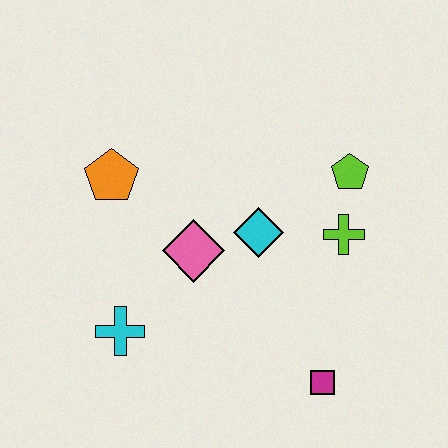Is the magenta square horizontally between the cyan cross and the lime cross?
Yes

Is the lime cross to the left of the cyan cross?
No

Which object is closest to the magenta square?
The lime cross is closest to the magenta square.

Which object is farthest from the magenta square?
The orange pentagon is farthest from the magenta square.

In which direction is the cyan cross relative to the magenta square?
The cyan cross is to the left of the magenta square.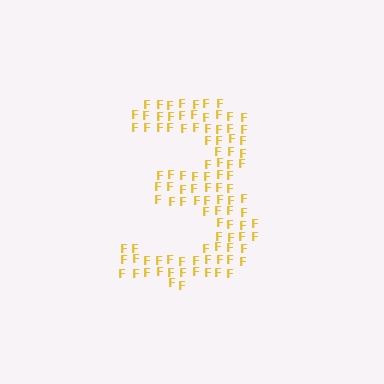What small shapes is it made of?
It is made of small letter F's.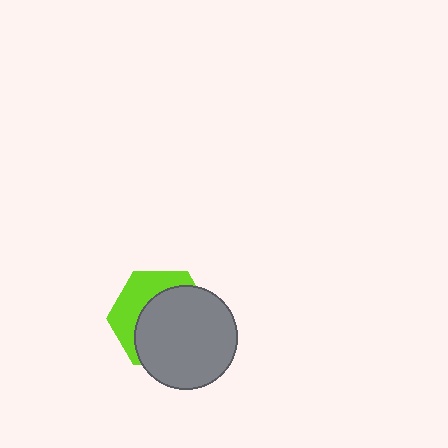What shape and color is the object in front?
The object in front is a gray circle.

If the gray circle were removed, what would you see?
You would see the complete lime hexagon.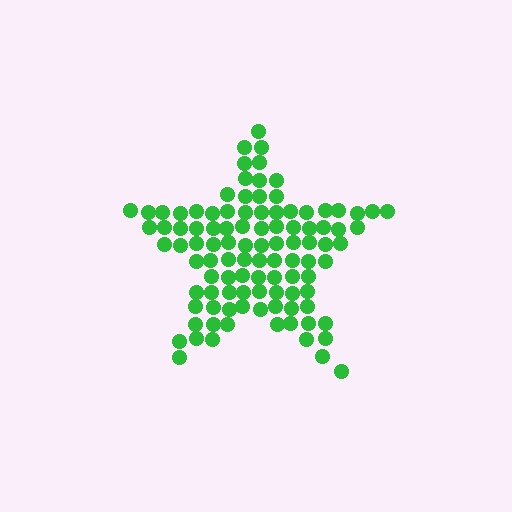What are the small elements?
The small elements are circles.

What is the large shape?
The large shape is a star.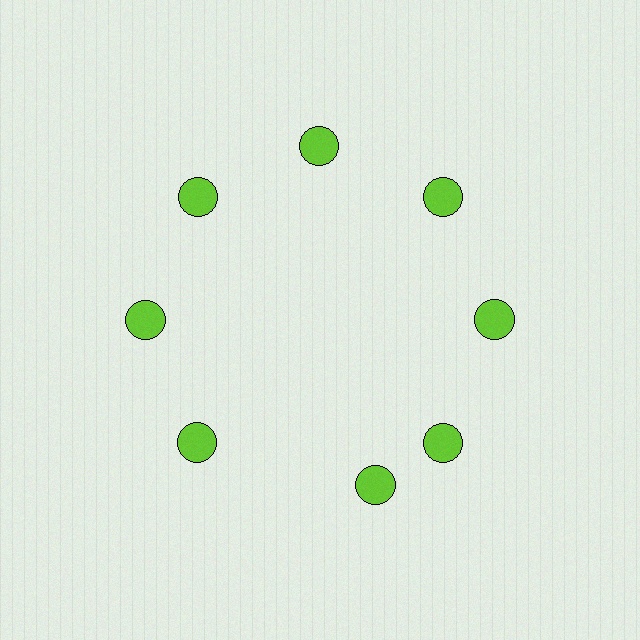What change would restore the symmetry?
The symmetry would be restored by rotating it back into even spacing with its neighbors so that all 8 circles sit at equal angles and equal distance from the center.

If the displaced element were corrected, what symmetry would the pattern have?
It would have 8-fold rotational symmetry — the pattern would map onto itself every 45 degrees.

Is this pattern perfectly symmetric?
No. The 8 lime circles are arranged in a ring, but one element near the 6 o'clock position is rotated out of alignment along the ring, breaking the 8-fold rotational symmetry.